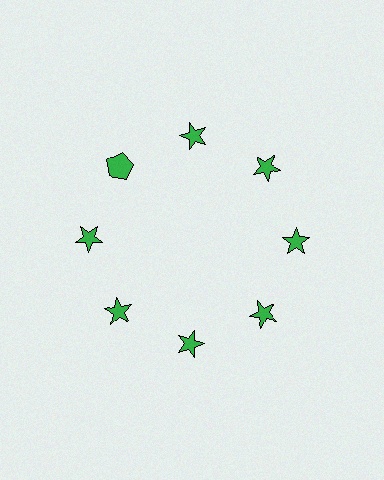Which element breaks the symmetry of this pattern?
The green pentagon at roughly the 10 o'clock position breaks the symmetry. All other shapes are green stars.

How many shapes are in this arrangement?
There are 8 shapes arranged in a ring pattern.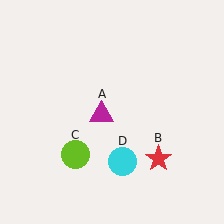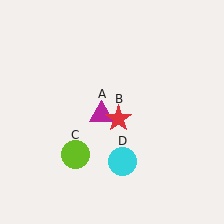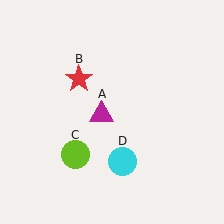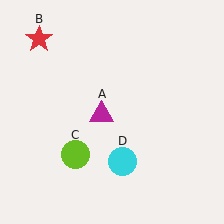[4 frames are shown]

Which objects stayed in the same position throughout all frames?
Magenta triangle (object A) and lime circle (object C) and cyan circle (object D) remained stationary.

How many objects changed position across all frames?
1 object changed position: red star (object B).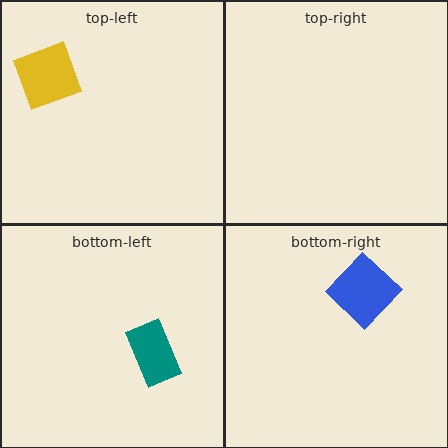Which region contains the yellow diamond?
The top-left region.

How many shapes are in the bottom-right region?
1.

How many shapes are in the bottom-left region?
1.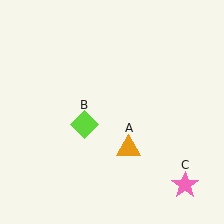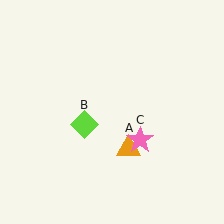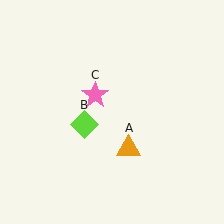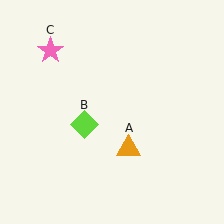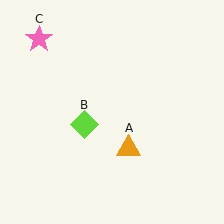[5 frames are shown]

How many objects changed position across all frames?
1 object changed position: pink star (object C).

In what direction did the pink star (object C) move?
The pink star (object C) moved up and to the left.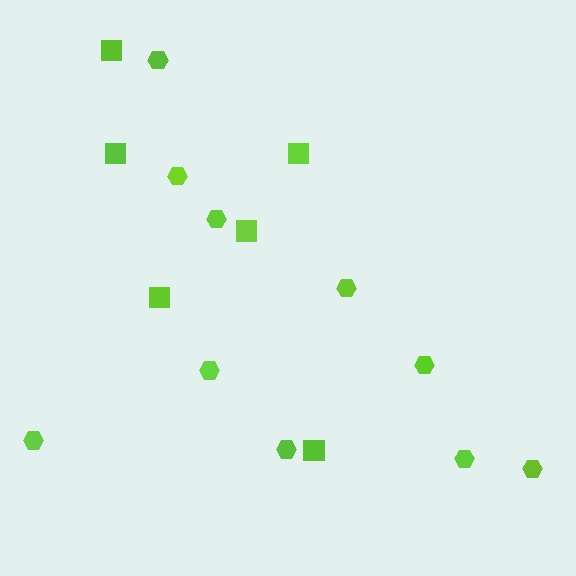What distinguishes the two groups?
There are 2 groups: one group of squares (6) and one group of hexagons (10).